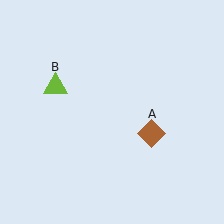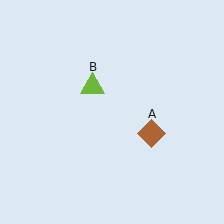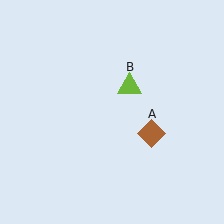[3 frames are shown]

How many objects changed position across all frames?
1 object changed position: lime triangle (object B).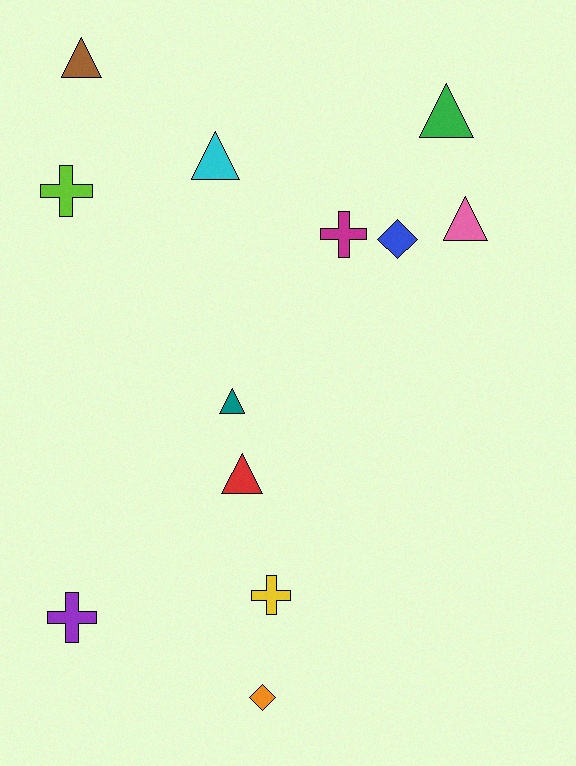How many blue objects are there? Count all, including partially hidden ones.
There is 1 blue object.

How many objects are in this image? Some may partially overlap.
There are 12 objects.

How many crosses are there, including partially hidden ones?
There are 4 crosses.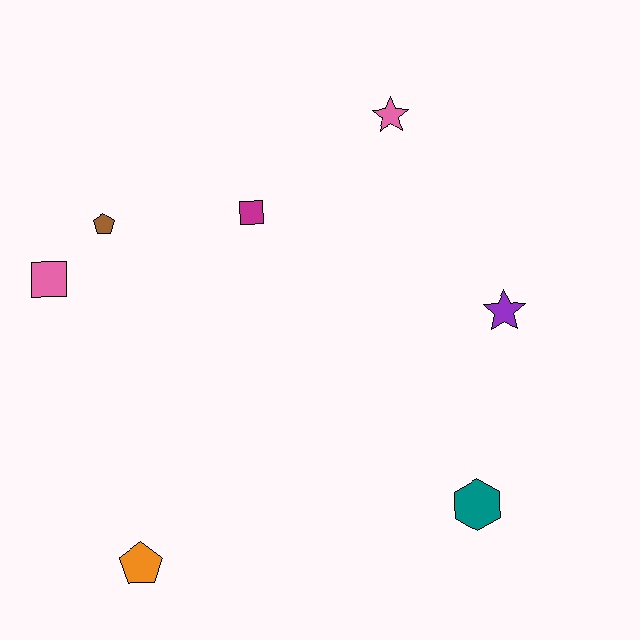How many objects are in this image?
There are 7 objects.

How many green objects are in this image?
There are no green objects.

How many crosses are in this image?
There are no crosses.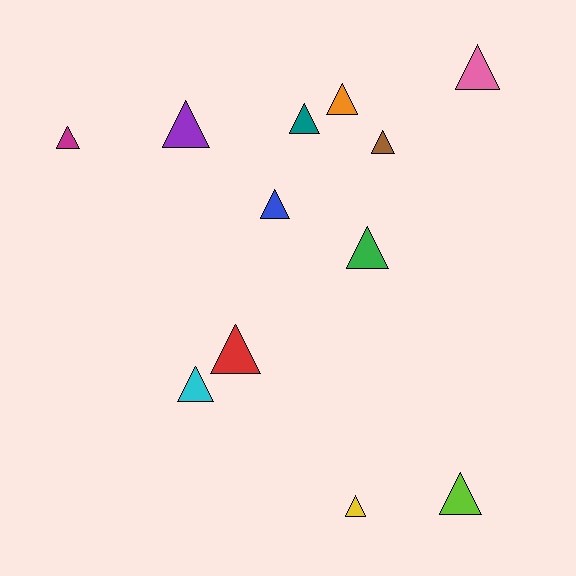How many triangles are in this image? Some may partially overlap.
There are 12 triangles.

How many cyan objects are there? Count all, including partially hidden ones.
There is 1 cyan object.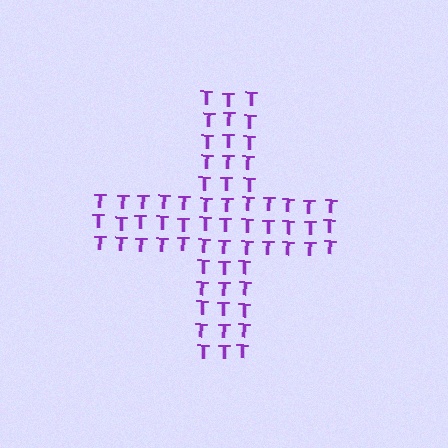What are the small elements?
The small elements are letter T's.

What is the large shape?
The large shape is a cross.